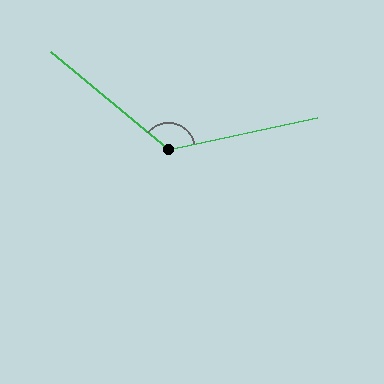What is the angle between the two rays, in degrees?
Approximately 128 degrees.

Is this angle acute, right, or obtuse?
It is obtuse.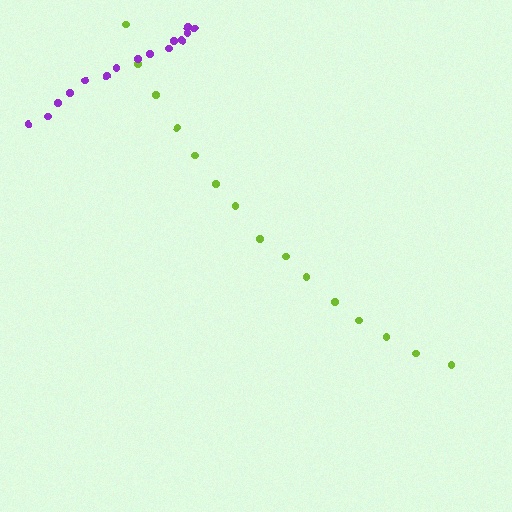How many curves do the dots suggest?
There are 2 distinct paths.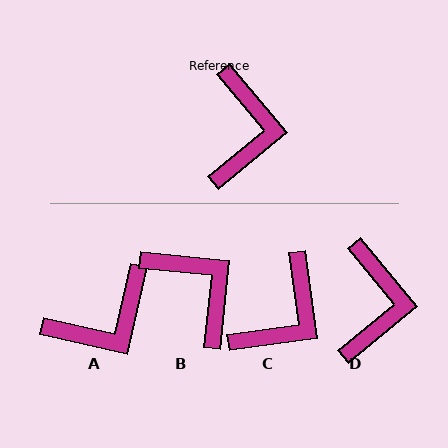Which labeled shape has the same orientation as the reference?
D.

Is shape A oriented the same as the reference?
No, it is off by about 53 degrees.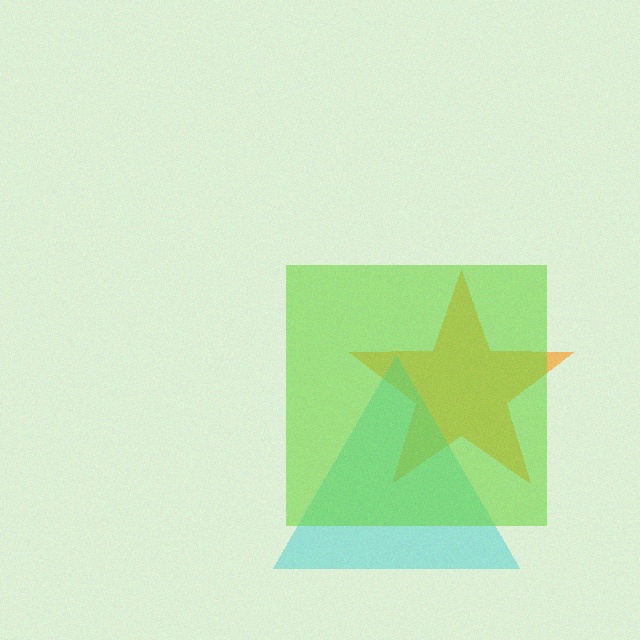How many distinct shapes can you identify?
There are 3 distinct shapes: an orange star, a cyan triangle, a lime square.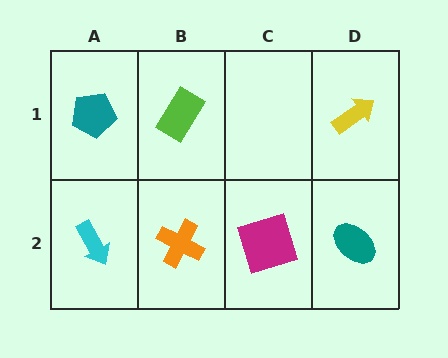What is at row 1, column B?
A lime rectangle.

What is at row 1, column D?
A yellow arrow.